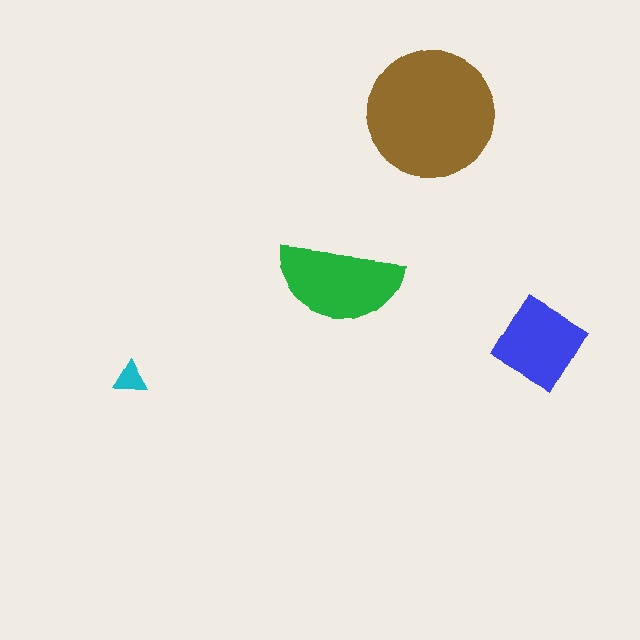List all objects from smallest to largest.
The cyan triangle, the blue diamond, the green semicircle, the brown circle.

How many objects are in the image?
There are 4 objects in the image.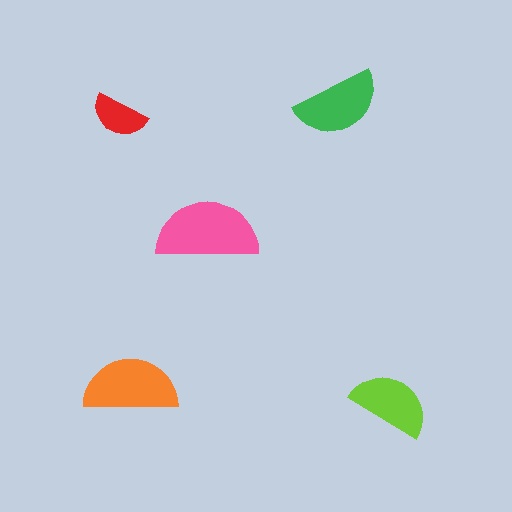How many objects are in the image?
There are 5 objects in the image.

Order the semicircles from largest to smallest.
the pink one, the orange one, the green one, the lime one, the red one.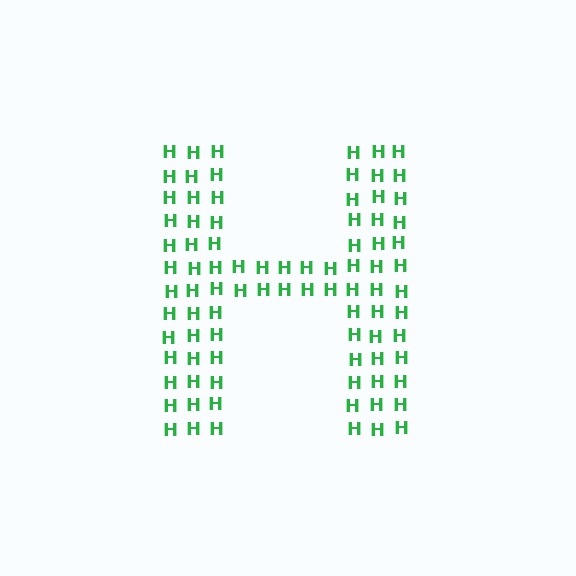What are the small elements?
The small elements are letter H's.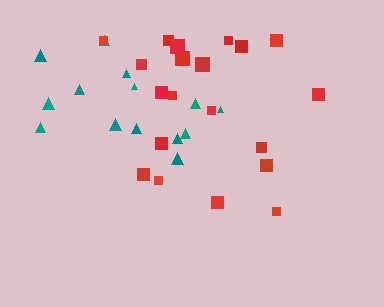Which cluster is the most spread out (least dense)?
Red.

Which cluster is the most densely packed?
Teal.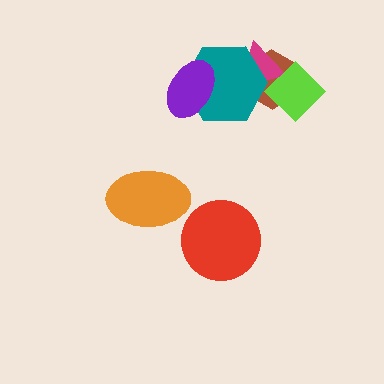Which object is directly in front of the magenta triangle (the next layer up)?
The teal hexagon is directly in front of the magenta triangle.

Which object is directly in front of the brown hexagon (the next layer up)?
The magenta triangle is directly in front of the brown hexagon.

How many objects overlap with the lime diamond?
2 objects overlap with the lime diamond.